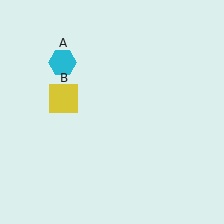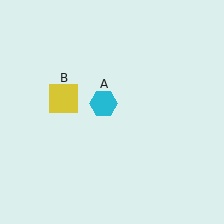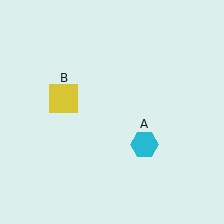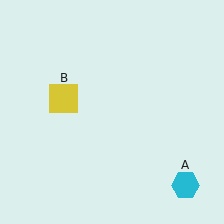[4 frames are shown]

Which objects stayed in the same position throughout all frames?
Yellow square (object B) remained stationary.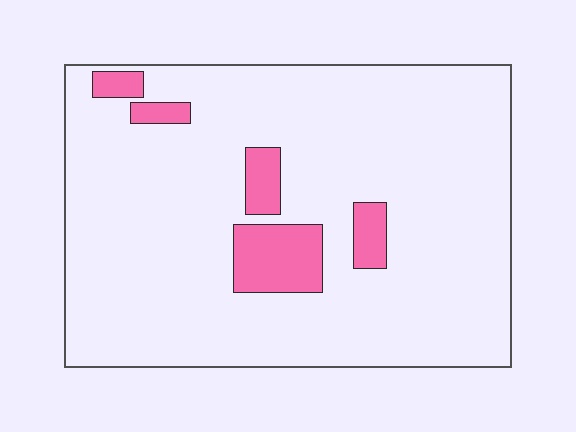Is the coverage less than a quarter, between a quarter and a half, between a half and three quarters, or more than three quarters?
Less than a quarter.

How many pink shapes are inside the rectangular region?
5.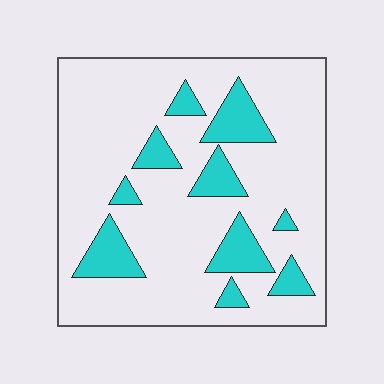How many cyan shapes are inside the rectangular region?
10.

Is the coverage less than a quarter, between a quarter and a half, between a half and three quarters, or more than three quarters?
Less than a quarter.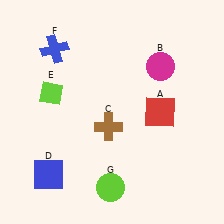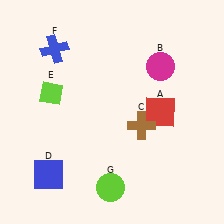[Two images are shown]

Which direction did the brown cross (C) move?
The brown cross (C) moved right.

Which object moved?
The brown cross (C) moved right.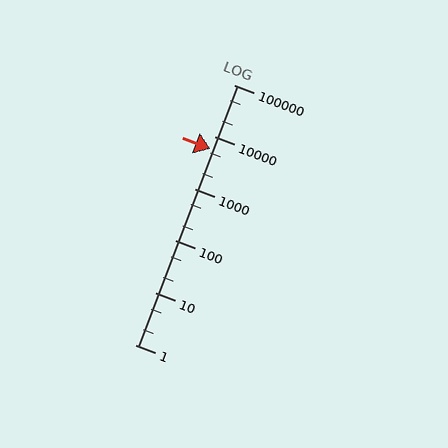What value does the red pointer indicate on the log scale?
The pointer indicates approximately 5800.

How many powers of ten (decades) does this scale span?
The scale spans 5 decades, from 1 to 100000.